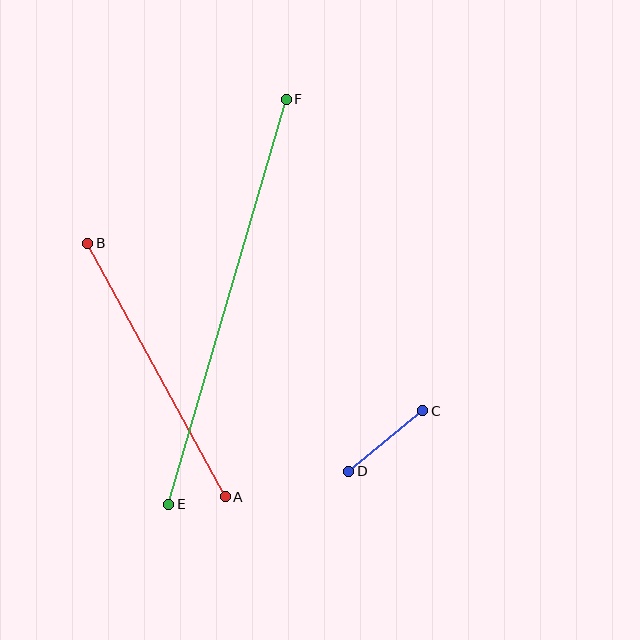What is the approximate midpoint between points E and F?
The midpoint is at approximately (227, 302) pixels.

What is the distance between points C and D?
The distance is approximately 95 pixels.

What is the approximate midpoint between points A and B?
The midpoint is at approximately (156, 370) pixels.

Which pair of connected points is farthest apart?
Points E and F are farthest apart.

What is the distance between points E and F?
The distance is approximately 422 pixels.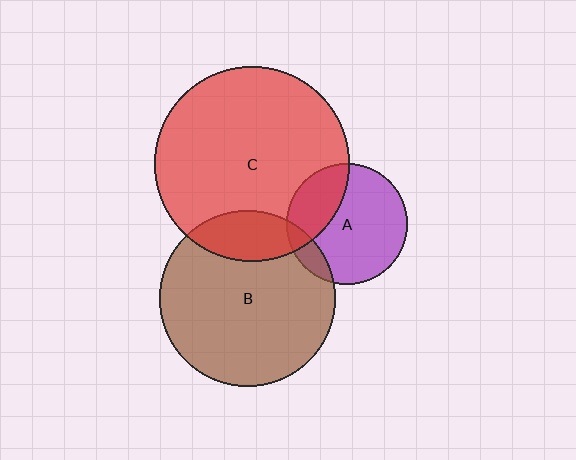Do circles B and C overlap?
Yes.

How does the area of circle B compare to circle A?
Approximately 2.1 times.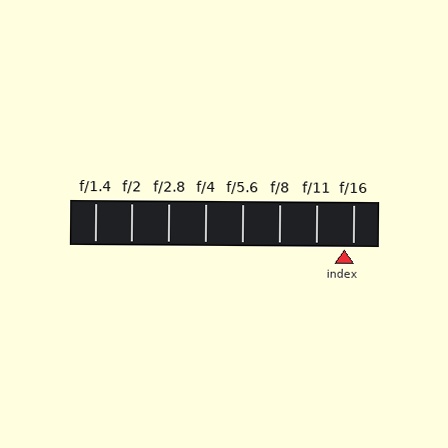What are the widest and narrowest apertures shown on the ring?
The widest aperture shown is f/1.4 and the narrowest is f/16.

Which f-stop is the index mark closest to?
The index mark is closest to f/16.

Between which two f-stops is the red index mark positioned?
The index mark is between f/11 and f/16.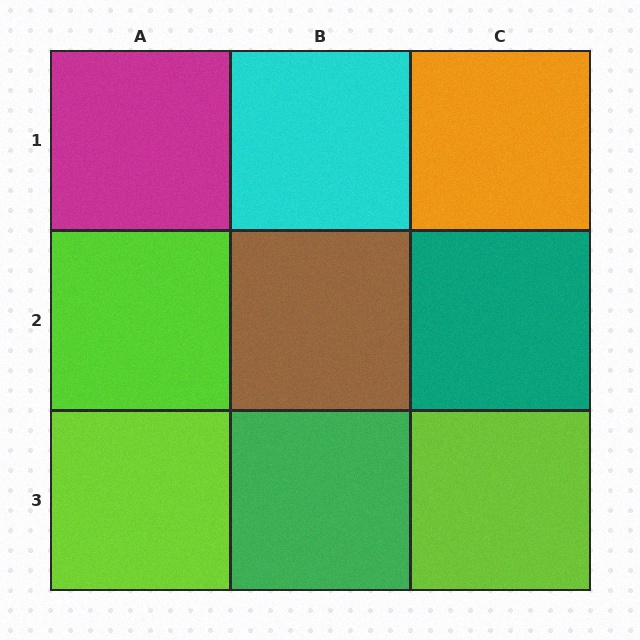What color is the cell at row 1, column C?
Orange.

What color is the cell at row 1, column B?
Cyan.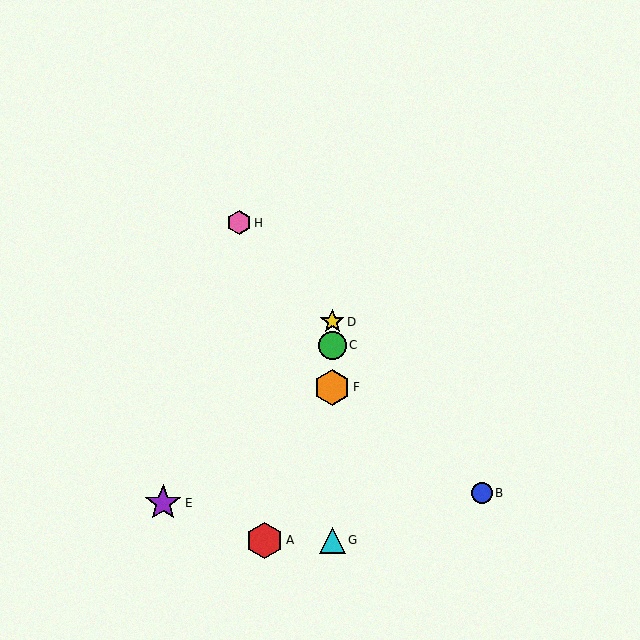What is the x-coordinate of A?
Object A is at x≈264.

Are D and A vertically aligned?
No, D is at x≈332 and A is at x≈264.